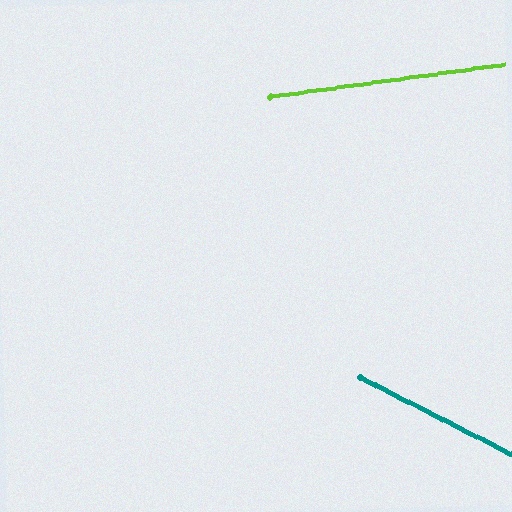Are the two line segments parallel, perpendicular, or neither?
Neither parallel nor perpendicular — they differ by about 35°.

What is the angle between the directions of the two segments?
Approximately 35 degrees.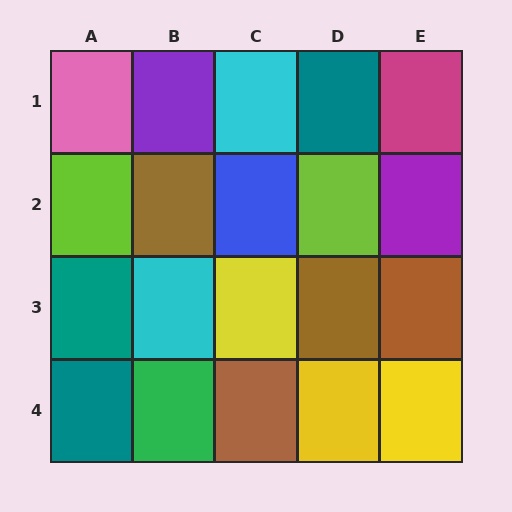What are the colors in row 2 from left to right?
Lime, brown, blue, lime, purple.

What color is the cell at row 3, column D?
Brown.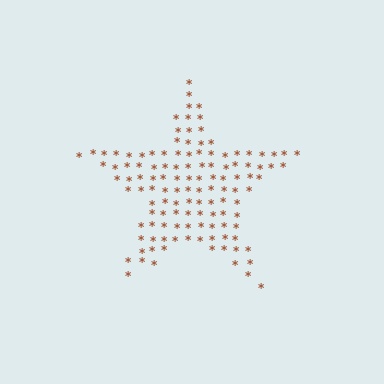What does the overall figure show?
The overall figure shows a star.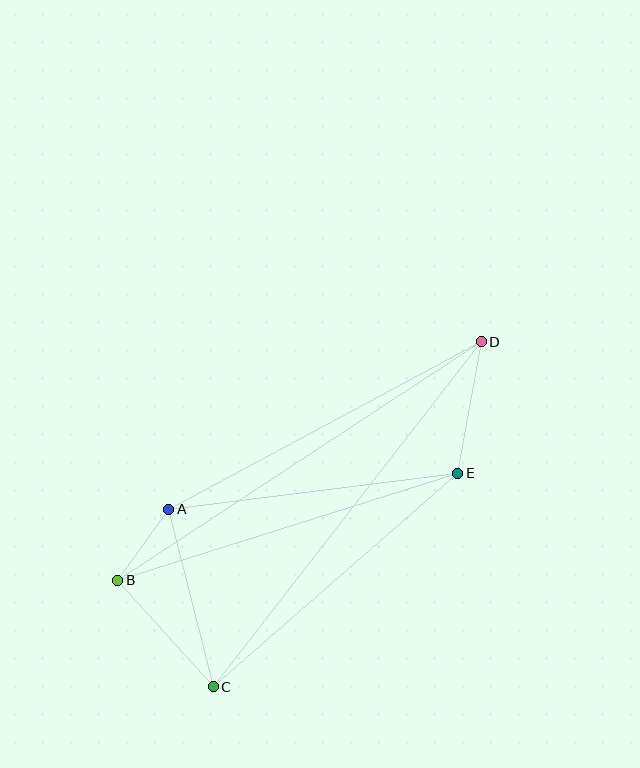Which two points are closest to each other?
Points A and B are closest to each other.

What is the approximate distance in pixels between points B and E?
The distance between B and E is approximately 357 pixels.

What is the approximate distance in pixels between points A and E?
The distance between A and E is approximately 291 pixels.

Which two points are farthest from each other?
Points C and D are farthest from each other.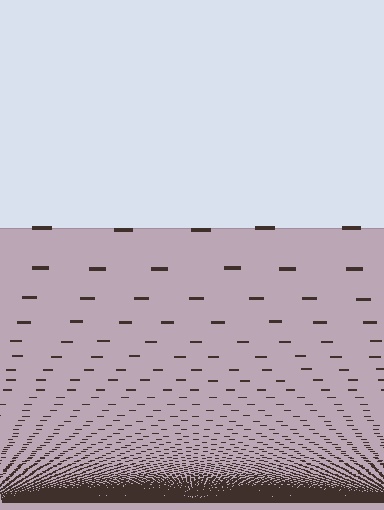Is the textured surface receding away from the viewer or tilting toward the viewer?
The surface appears to tilt toward the viewer. Texture elements get larger and sparser toward the top.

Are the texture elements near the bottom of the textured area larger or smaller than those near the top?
Smaller. The gradient is inverted — elements near the bottom are smaller and denser.